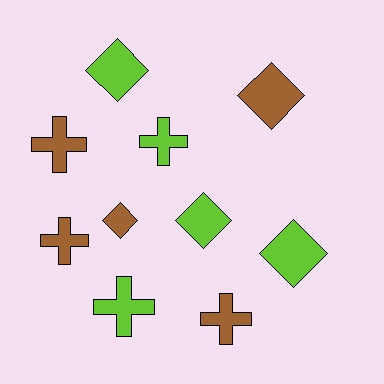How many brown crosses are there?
There are 3 brown crosses.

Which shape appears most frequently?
Cross, with 5 objects.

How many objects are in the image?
There are 10 objects.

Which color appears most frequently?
Lime, with 5 objects.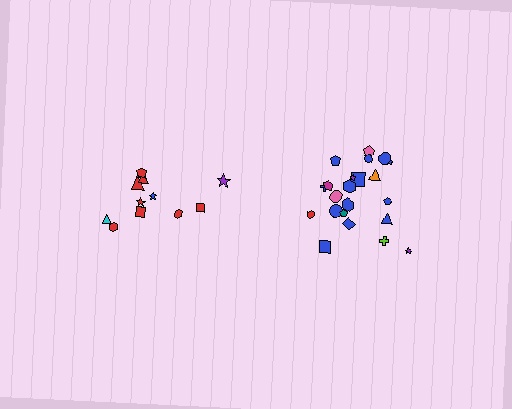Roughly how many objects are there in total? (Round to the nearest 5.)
Roughly 35 objects in total.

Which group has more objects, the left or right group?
The right group.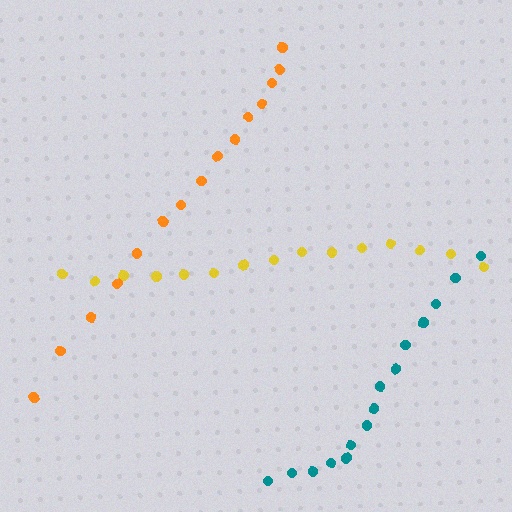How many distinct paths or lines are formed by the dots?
There are 3 distinct paths.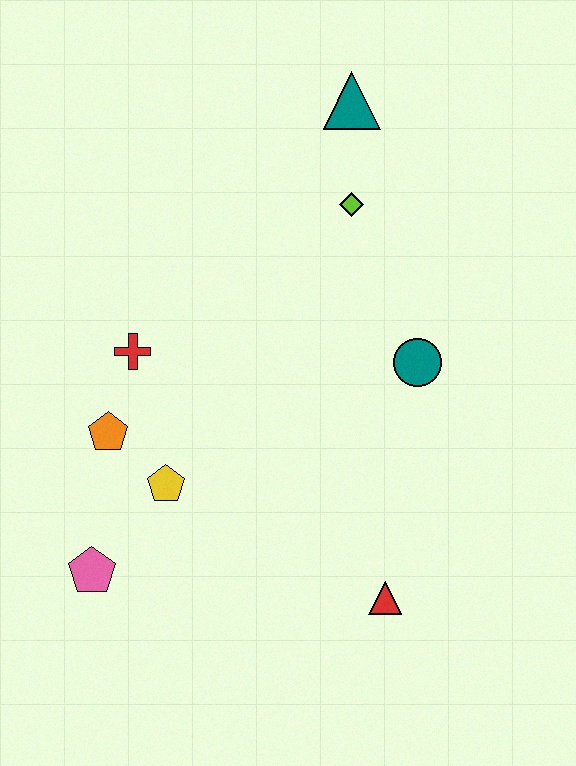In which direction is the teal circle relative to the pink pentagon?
The teal circle is to the right of the pink pentagon.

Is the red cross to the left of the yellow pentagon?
Yes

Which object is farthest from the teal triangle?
The pink pentagon is farthest from the teal triangle.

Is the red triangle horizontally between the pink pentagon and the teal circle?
Yes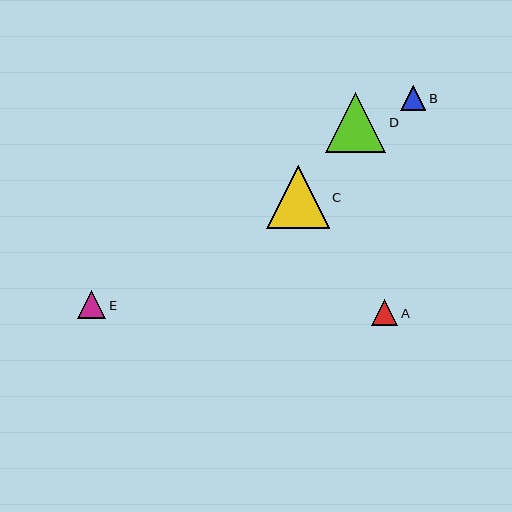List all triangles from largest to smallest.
From largest to smallest: C, D, E, A, B.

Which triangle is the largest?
Triangle C is the largest with a size of approximately 63 pixels.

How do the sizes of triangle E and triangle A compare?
Triangle E and triangle A are approximately the same size.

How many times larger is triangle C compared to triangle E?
Triangle C is approximately 2.2 times the size of triangle E.